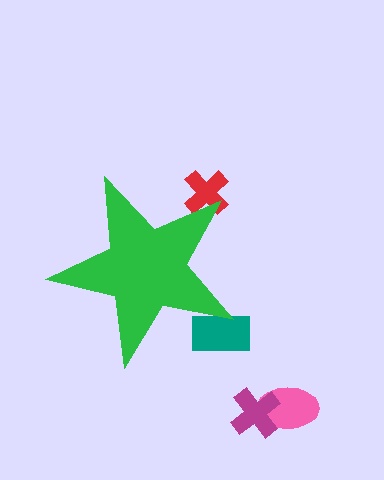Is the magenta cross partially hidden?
No, the magenta cross is fully visible.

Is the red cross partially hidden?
Yes, the red cross is partially hidden behind the green star.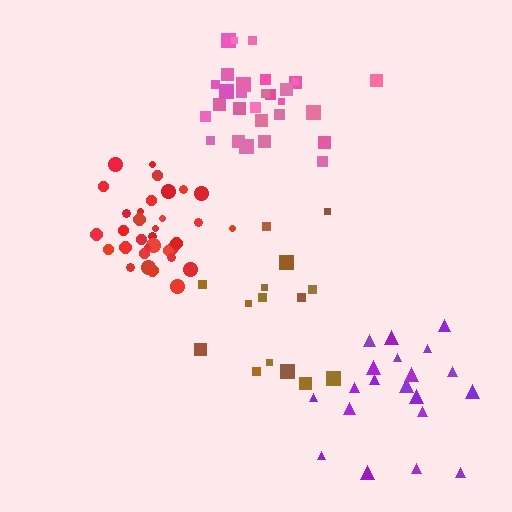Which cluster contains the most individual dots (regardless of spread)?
Red (33).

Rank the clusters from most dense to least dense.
red, pink, purple, brown.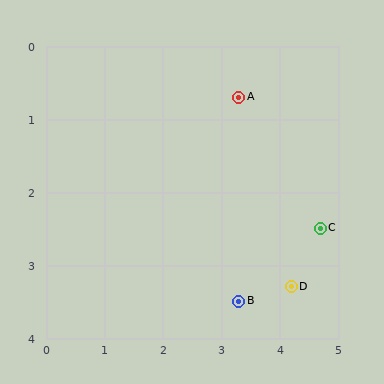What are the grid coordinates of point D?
Point D is at approximately (4.2, 3.3).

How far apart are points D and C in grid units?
Points D and C are about 0.9 grid units apart.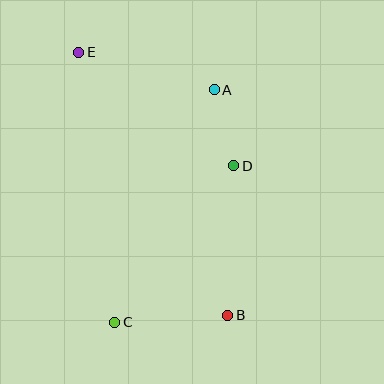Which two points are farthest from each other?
Points B and E are farthest from each other.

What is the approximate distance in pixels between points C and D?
The distance between C and D is approximately 197 pixels.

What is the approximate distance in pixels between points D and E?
The distance between D and E is approximately 193 pixels.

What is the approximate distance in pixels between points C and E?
The distance between C and E is approximately 273 pixels.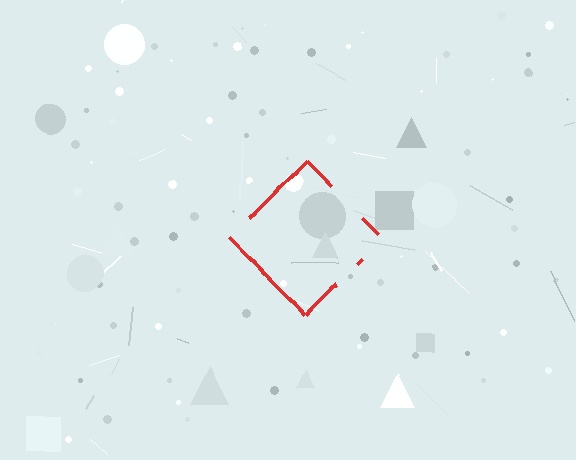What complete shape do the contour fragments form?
The contour fragments form a diamond.